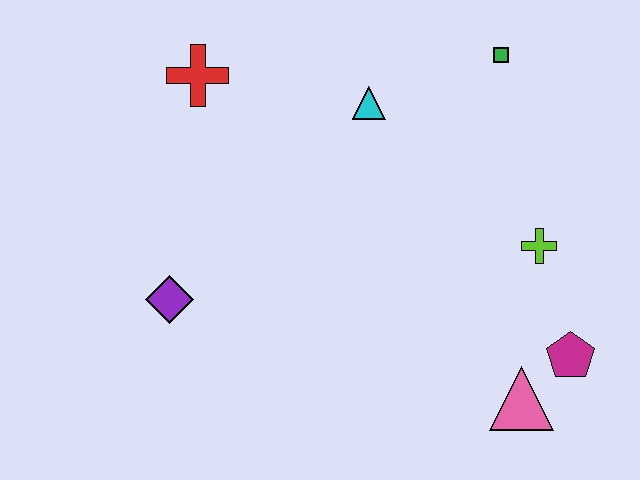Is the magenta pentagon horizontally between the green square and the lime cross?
No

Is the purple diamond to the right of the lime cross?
No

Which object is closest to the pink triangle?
The magenta pentagon is closest to the pink triangle.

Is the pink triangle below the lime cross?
Yes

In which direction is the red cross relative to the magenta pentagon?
The red cross is to the left of the magenta pentagon.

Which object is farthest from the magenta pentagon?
The red cross is farthest from the magenta pentagon.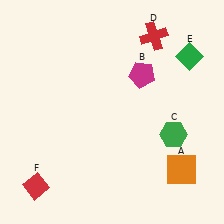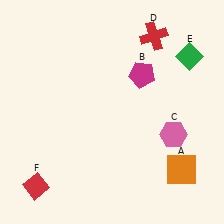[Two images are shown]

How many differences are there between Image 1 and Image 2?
There is 1 difference between the two images.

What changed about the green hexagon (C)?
In Image 1, C is green. In Image 2, it changed to pink.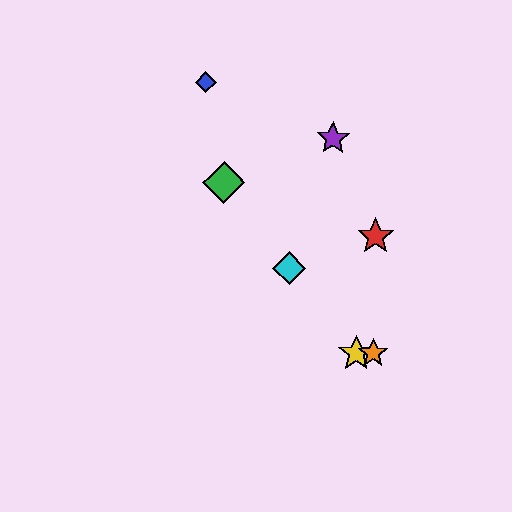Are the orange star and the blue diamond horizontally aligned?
No, the orange star is at y≈353 and the blue diamond is at y≈82.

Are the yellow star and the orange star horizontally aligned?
Yes, both are at y≈353.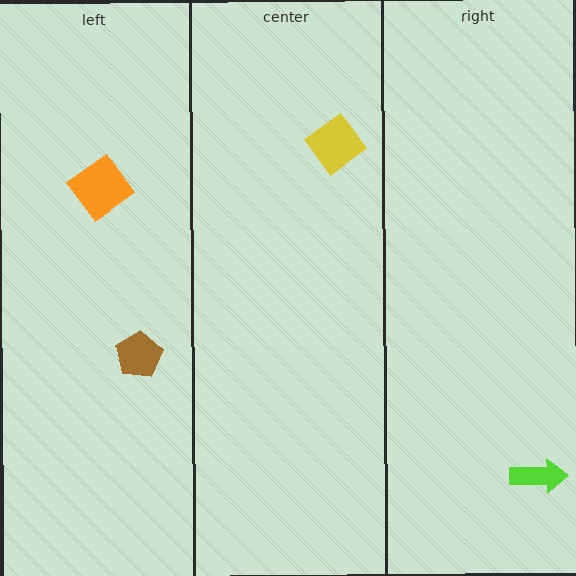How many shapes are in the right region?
1.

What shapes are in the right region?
The lime arrow.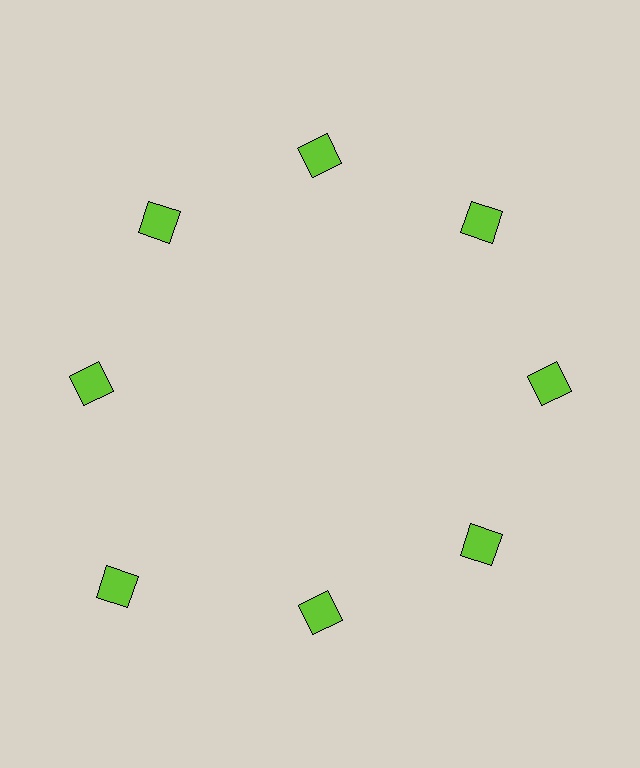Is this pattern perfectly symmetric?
No. The 8 lime squares are arranged in a ring, but one element near the 8 o'clock position is pushed outward from the center, breaking the 8-fold rotational symmetry.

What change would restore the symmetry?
The symmetry would be restored by moving it inward, back onto the ring so that all 8 squares sit at equal angles and equal distance from the center.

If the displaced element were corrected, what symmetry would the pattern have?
It would have 8-fold rotational symmetry — the pattern would map onto itself every 45 degrees.